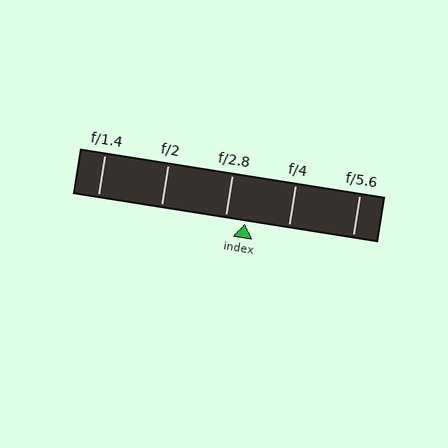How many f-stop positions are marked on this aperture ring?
There are 5 f-stop positions marked.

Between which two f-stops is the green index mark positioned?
The index mark is between f/2.8 and f/4.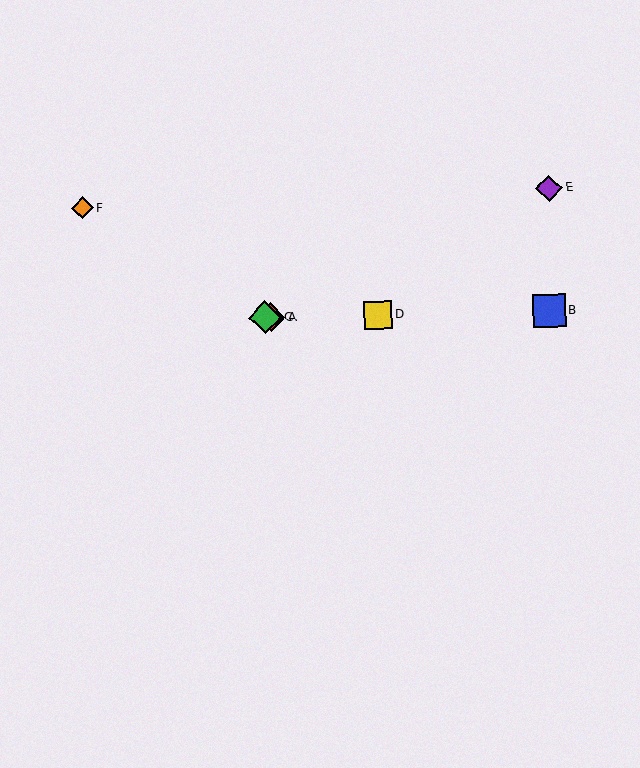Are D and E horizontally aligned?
No, D is at y≈315 and E is at y≈188.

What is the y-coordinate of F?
Object F is at y≈208.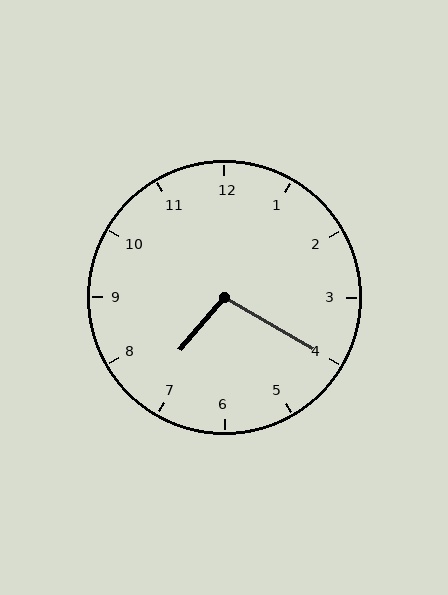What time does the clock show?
7:20.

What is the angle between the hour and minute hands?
Approximately 100 degrees.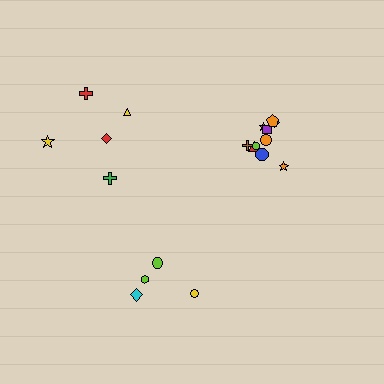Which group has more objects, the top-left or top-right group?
The top-right group.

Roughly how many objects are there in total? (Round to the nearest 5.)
Roughly 20 objects in total.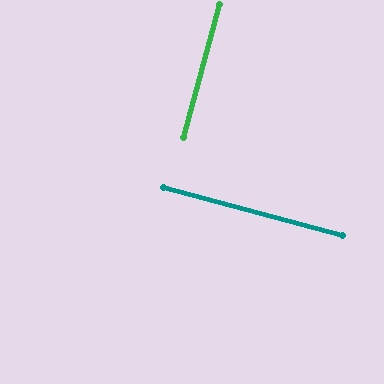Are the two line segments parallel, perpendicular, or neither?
Perpendicular — they meet at approximately 90°.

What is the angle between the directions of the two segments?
Approximately 90 degrees.